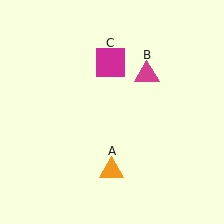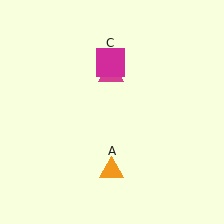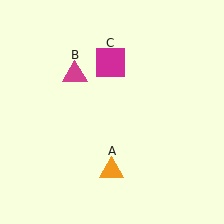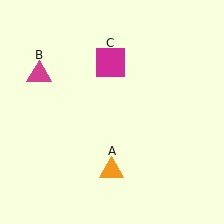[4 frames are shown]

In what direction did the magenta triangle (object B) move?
The magenta triangle (object B) moved left.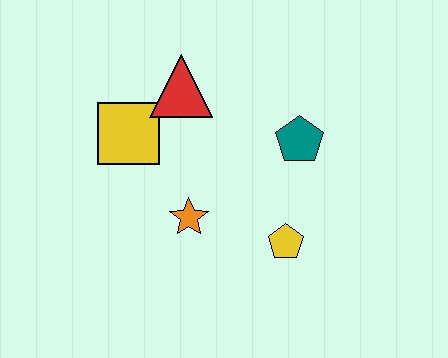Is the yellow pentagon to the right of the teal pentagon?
No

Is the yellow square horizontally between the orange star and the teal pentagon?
No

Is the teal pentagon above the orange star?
Yes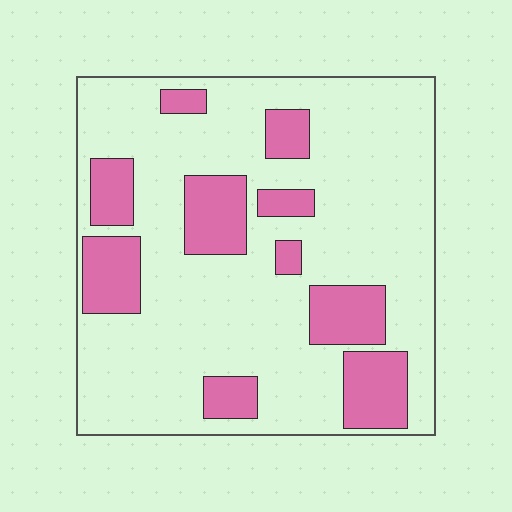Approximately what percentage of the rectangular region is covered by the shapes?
Approximately 25%.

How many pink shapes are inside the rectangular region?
10.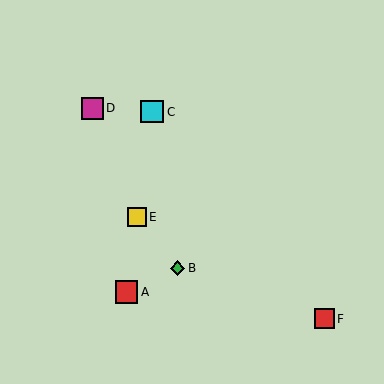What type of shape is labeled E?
Shape E is a yellow square.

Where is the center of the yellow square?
The center of the yellow square is at (137, 217).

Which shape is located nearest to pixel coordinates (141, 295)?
The red square (labeled A) at (126, 292) is nearest to that location.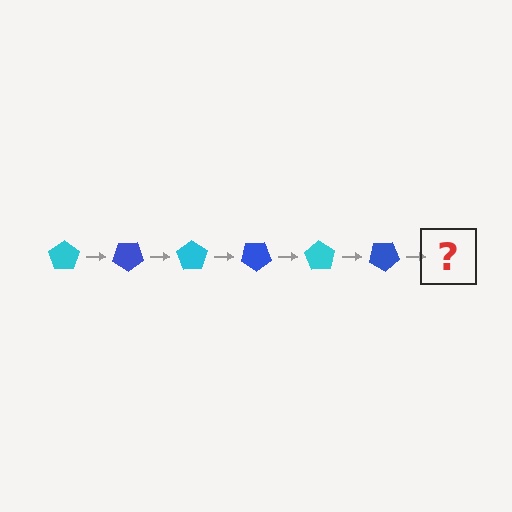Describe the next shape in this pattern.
It should be a cyan pentagon, rotated 210 degrees from the start.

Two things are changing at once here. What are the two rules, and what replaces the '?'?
The two rules are that it rotates 35 degrees each step and the color cycles through cyan and blue. The '?' should be a cyan pentagon, rotated 210 degrees from the start.